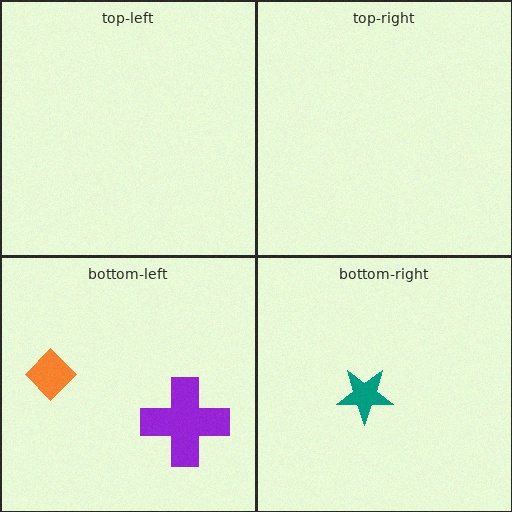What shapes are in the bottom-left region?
The purple cross, the orange diamond.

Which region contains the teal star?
The bottom-right region.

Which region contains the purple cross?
The bottom-left region.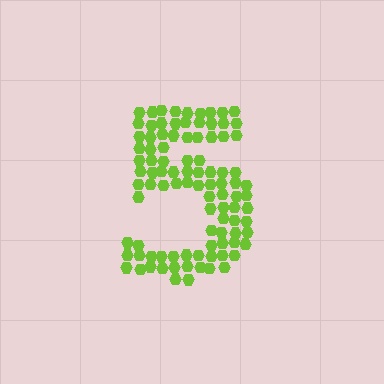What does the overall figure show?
The overall figure shows the digit 5.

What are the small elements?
The small elements are hexagons.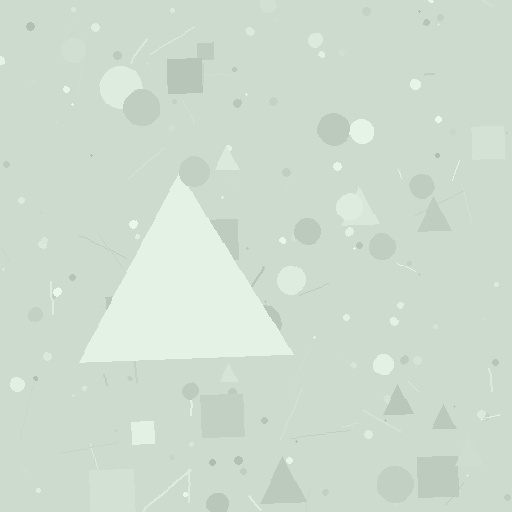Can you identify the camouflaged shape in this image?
The camouflaged shape is a triangle.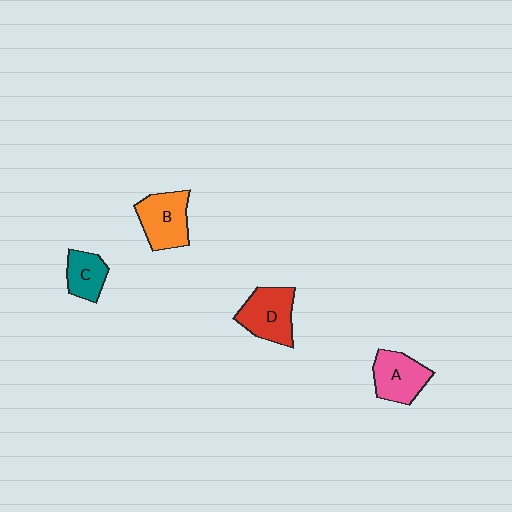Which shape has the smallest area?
Shape C (teal).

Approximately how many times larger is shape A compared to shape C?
Approximately 1.4 times.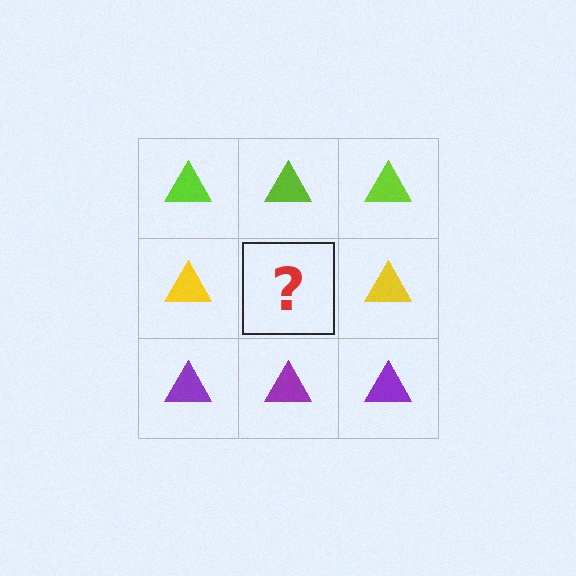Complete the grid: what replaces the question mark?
The question mark should be replaced with a yellow triangle.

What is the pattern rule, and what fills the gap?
The rule is that each row has a consistent color. The gap should be filled with a yellow triangle.